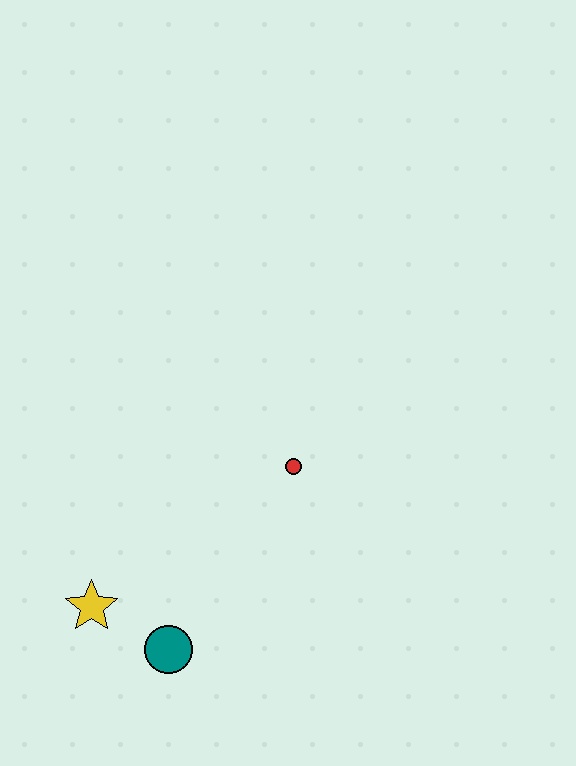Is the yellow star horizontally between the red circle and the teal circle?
No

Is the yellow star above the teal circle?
Yes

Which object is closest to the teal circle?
The yellow star is closest to the teal circle.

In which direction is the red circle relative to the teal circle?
The red circle is above the teal circle.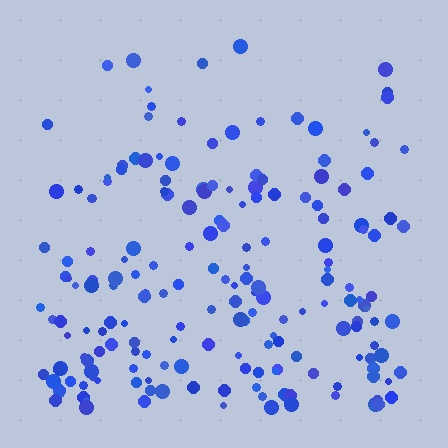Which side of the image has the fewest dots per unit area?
The top.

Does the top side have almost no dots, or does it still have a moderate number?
Still a moderate number, just noticeably fewer than the bottom.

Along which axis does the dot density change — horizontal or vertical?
Vertical.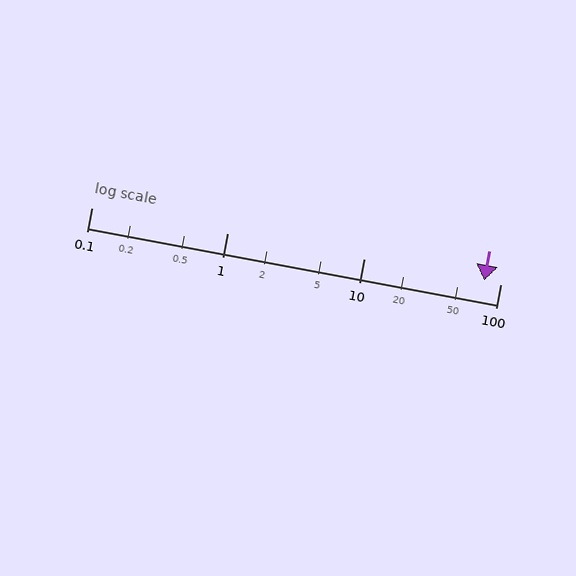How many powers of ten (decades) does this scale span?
The scale spans 3 decades, from 0.1 to 100.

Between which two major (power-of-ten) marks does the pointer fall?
The pointer is between 10 and 100.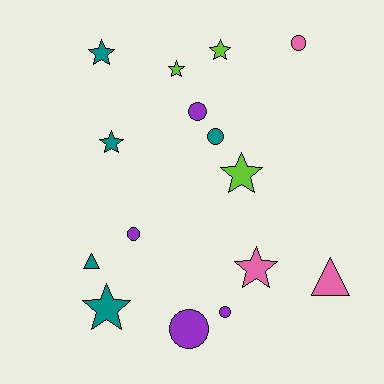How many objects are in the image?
There are 15 objects.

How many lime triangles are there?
There are no lime triangles.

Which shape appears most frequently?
Star, with 7 objects.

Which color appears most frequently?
Teal, with 5 objects.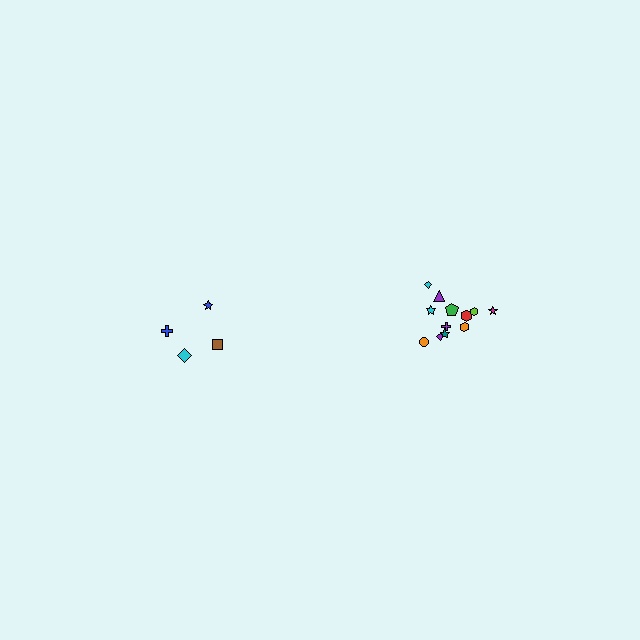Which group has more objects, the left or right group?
The right group.